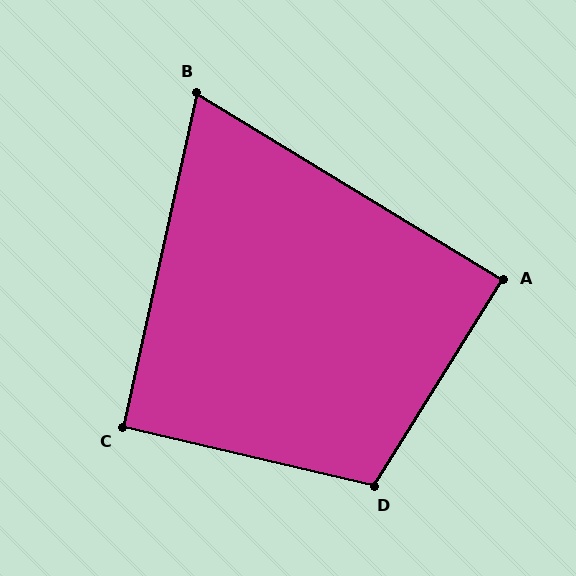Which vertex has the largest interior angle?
D, at approximately 109 degrees.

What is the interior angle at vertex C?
Approximately 91 degrees (approximately right).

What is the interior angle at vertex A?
Approximately 89 degrees (approximately right).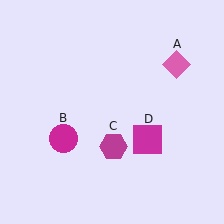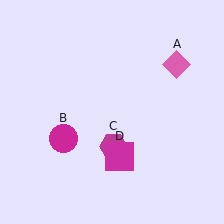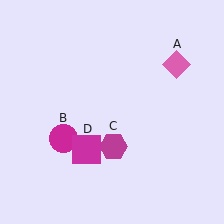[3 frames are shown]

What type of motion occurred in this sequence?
The magenta square (object D) rotated clockwise around the center of the scene.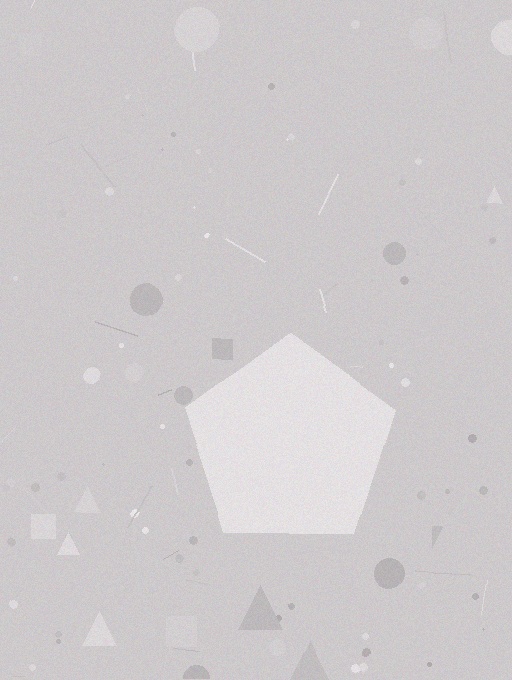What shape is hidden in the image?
A pentagon is hidden in the image.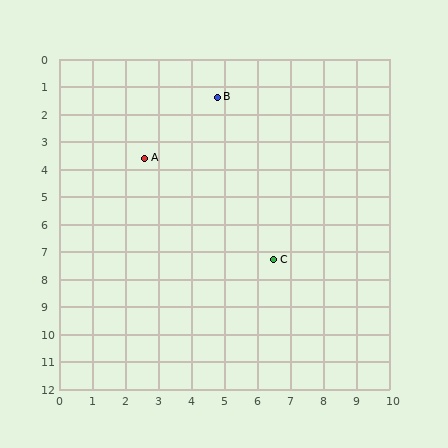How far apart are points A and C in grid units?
Points A and C are about 5.4 grid units apart.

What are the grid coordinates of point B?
Point B is at approximately (4.8, 1.4).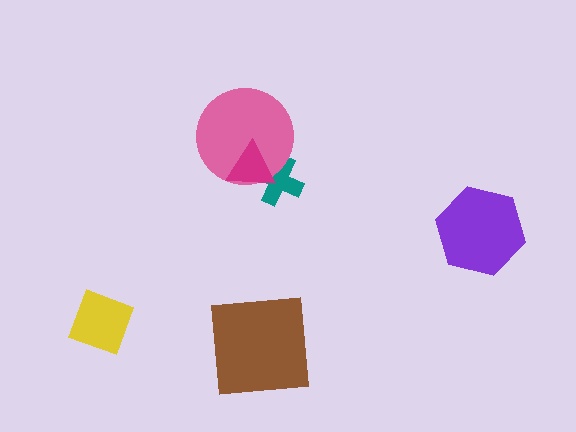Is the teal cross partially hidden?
Yes, it is partially covered by another shape.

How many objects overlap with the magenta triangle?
2 objects overlap with the magenta triangle.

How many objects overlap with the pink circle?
2 objects overlap with the pink circle.